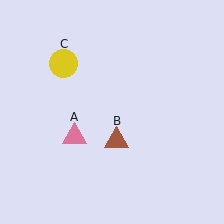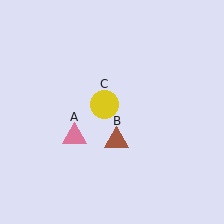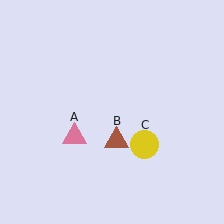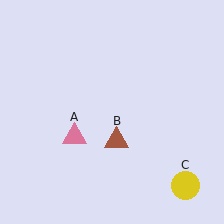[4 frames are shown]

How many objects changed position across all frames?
1 object changed position: yellow circle (object C).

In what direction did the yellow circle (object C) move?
The yellow circle (object C) moved down and to the right.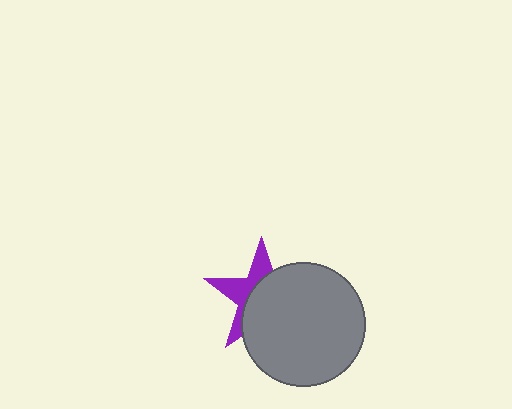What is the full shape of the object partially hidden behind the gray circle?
The partially hidden object is a purple star.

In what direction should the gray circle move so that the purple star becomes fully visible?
The gray circle should move toward the lower-right. That is the shortest direction to clear the overlap and leave the purple star fully visible.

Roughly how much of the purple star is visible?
A small part of it is visible (roughly 39%).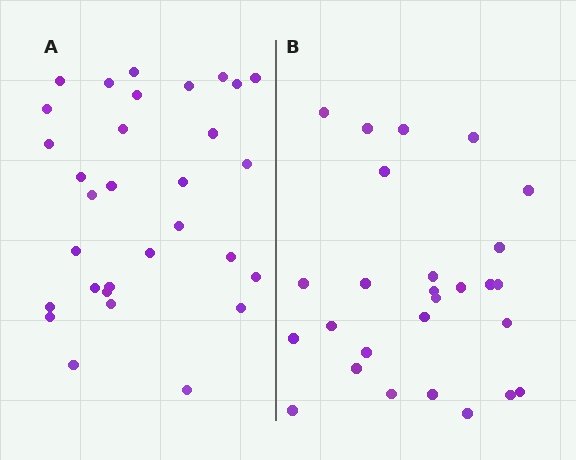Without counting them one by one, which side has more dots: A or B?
Region A (the left region) has more dots.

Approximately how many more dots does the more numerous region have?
Region A has about 4 more dots than region B.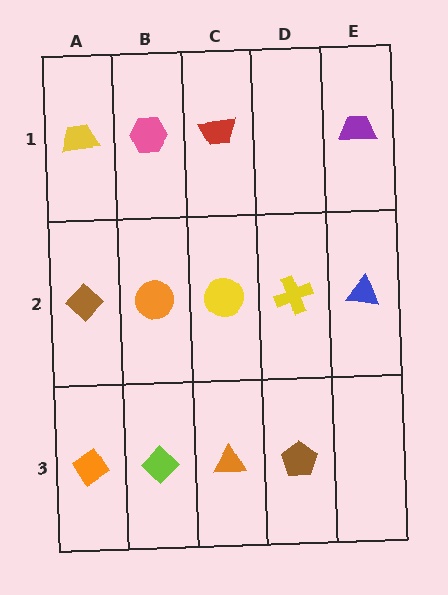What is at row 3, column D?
A brown pentagon.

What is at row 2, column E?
A blue triangle.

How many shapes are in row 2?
5 shapes.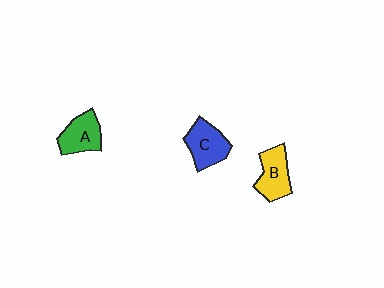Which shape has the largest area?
Shape C (blue).